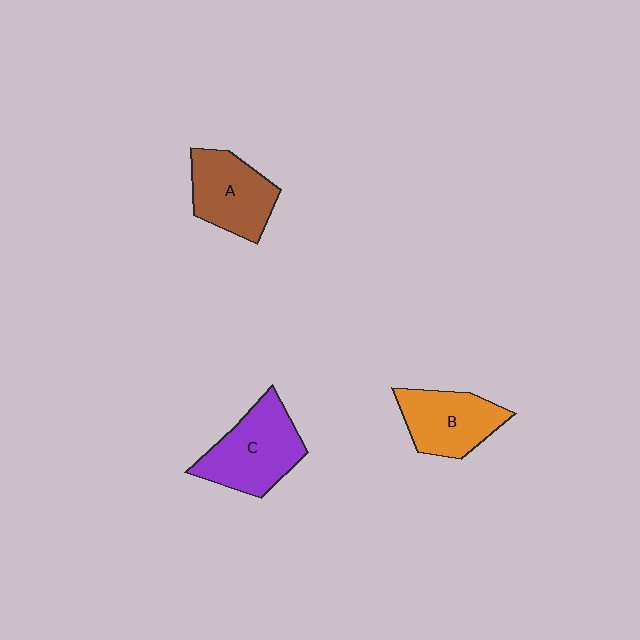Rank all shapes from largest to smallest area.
From largest to smallest: C (purple), A (brown), B (orange).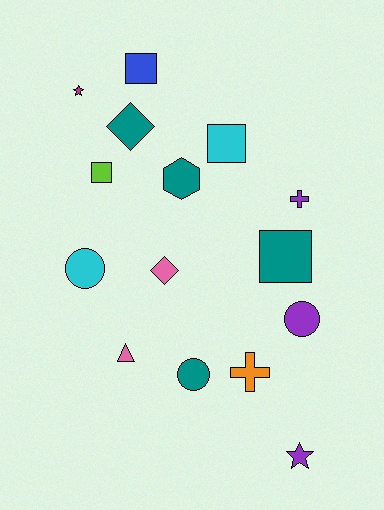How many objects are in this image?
There are 15 objects.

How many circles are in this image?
There are 3 circles.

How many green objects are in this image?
There are no green objects.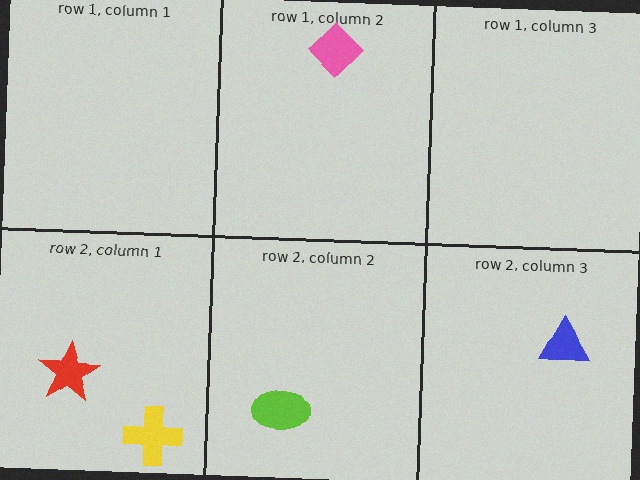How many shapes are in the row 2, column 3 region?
1.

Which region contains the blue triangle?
The row 2, column 3 region.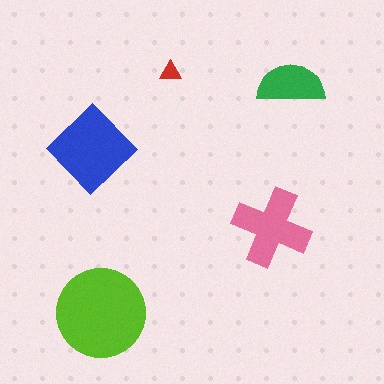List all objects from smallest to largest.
The red triangle, the green semicircle, the pink cross, the blue diamond, the lime circle.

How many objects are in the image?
There are 5 objects in the image.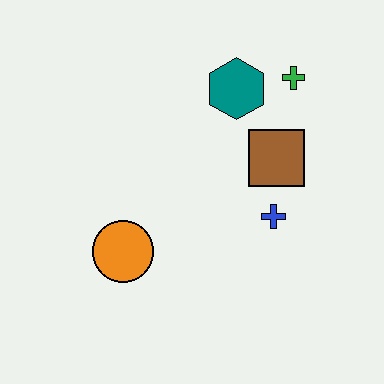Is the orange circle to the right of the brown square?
No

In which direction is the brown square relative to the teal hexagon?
The brown square is below the teal hexagon.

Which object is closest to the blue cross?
The brown square is closest to the blue cross.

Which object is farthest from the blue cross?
The orange circle is farthest from the blue cross.